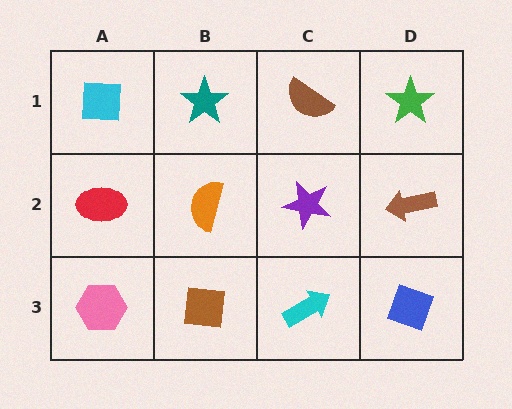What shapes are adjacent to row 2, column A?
A cyan square (row 1, column A), a pink hexagon (row 3, column A), an orange semicircle (row 2, column B).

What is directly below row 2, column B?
A brown square.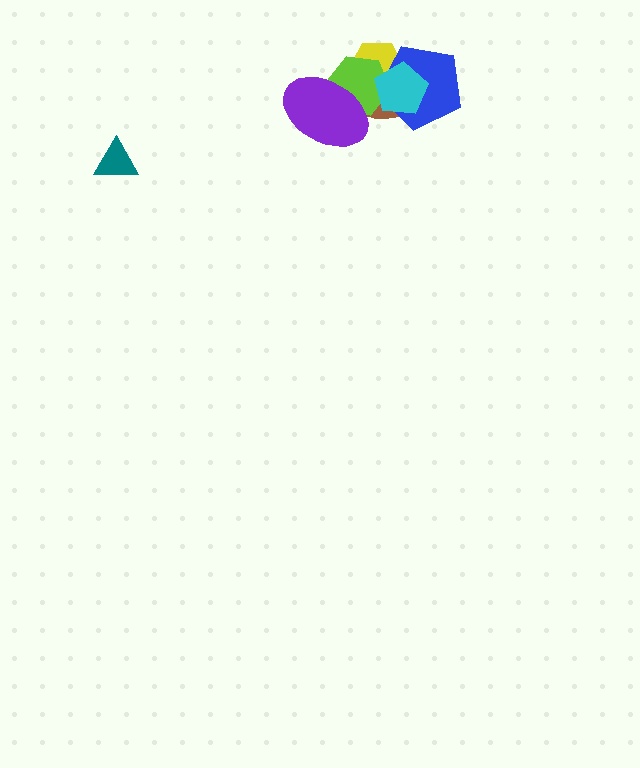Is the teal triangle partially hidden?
No, no other shape covers it.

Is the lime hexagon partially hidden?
Yes, it is partially covered by another shape.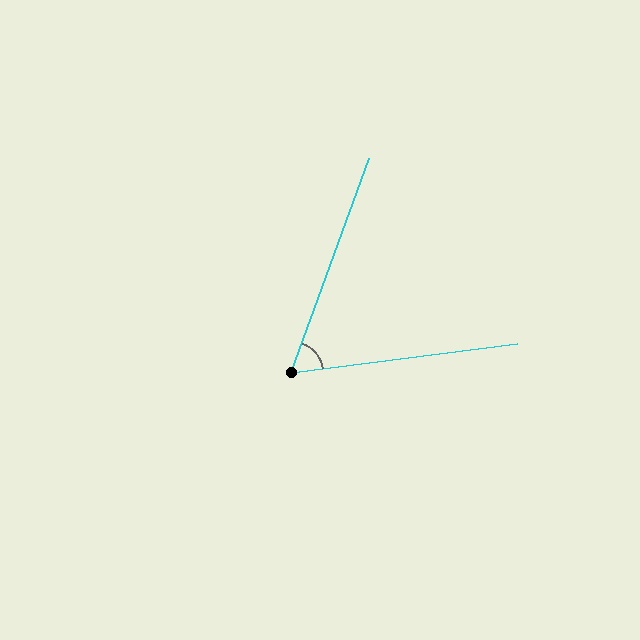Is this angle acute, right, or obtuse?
It is acute.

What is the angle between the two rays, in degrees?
Approximately 63 degrees.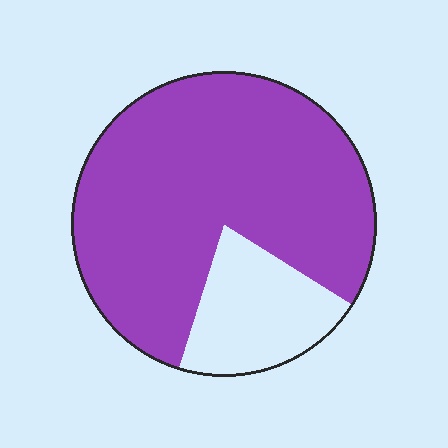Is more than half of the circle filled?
Yes.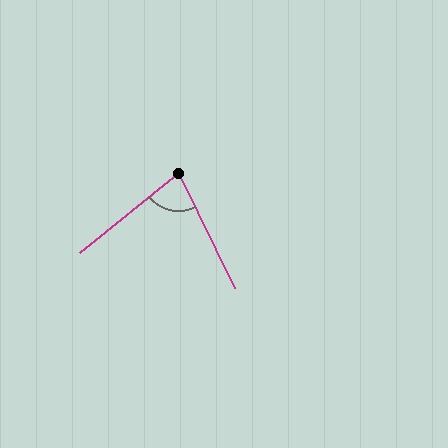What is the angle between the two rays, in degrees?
Approximately 77 degrees.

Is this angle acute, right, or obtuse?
It is acute.